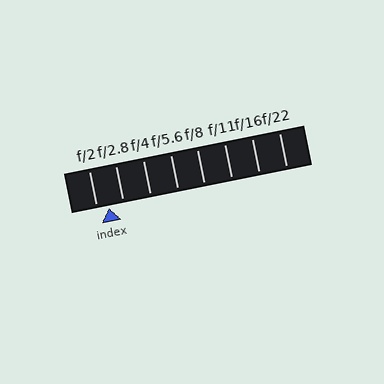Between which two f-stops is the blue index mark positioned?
The index mark is between f/2 and f/2.8.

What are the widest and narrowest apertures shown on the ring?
The widest aperture shown is f/2 and the narrowest is f/22.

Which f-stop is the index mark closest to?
The index mark is closest to f/2.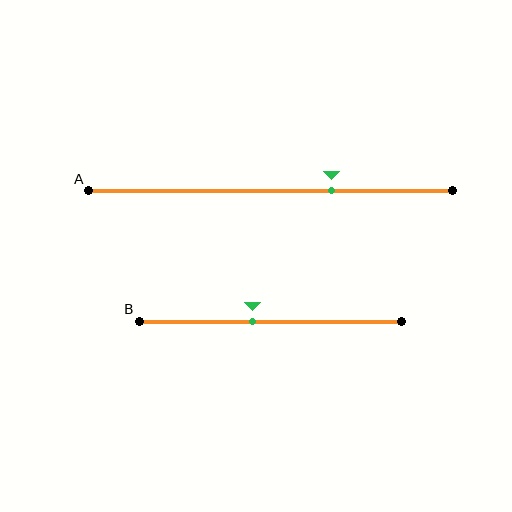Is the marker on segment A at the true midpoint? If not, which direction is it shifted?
No, the marker on segment A is shifted to the right by about 17% of the segment length.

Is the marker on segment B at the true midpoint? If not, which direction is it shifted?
No, the marker on segment B is shifted to the left by about 7% of the segment length.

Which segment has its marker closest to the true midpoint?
Segment B has its marker closest to the true midpoint.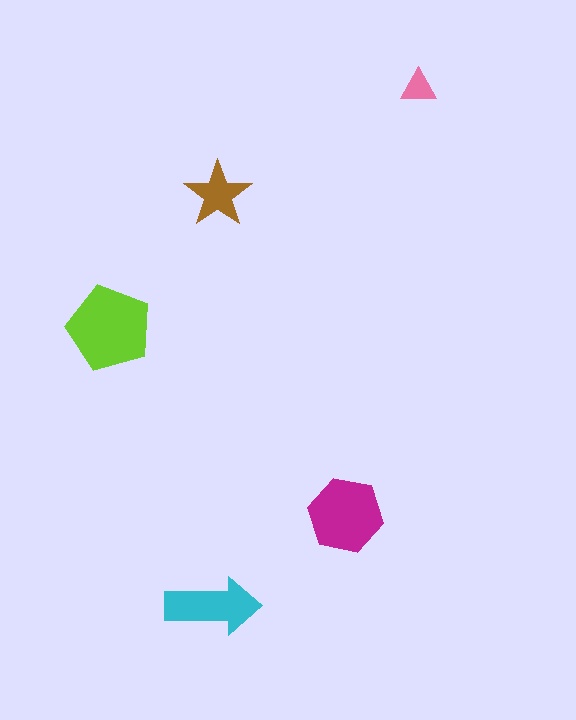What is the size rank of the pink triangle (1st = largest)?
5th.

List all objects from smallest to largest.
The pink triangle, the brown star, the cyan arrow, the magenta hexagon, the lime pentagon.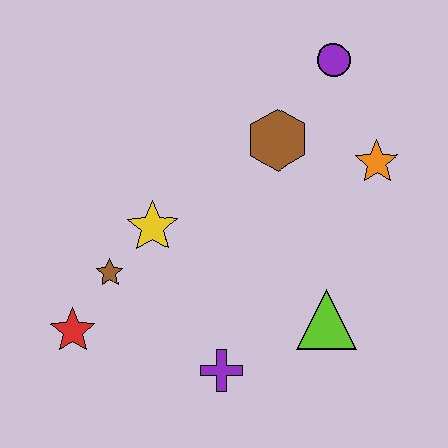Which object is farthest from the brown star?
The purple circle is farthest from the brown star.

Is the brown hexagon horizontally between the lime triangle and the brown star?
Yes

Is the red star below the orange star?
Yes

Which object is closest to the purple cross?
The lime triangle is closest to the purple cross.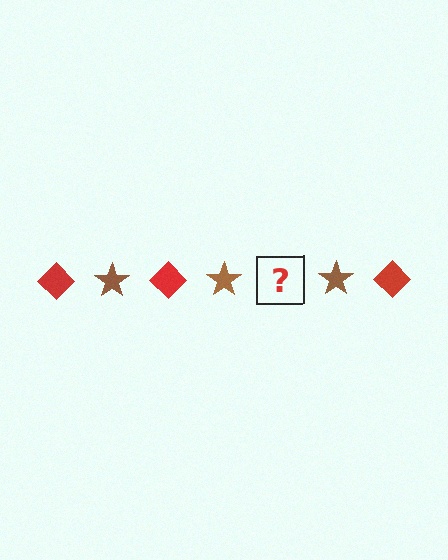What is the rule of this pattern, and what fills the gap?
The rule is that the pattern alternates between red diamond and brown star. The gap should be filled with a red diamond.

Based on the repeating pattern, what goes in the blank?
The blank should be a red diamond.